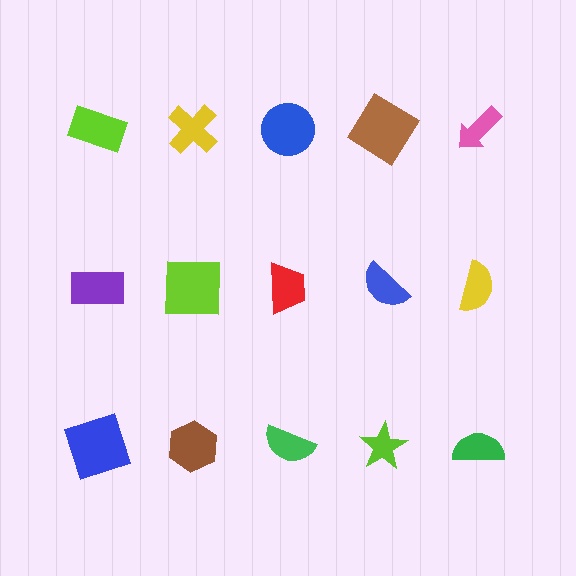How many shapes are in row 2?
5 shapes.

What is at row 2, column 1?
A purple rectangle.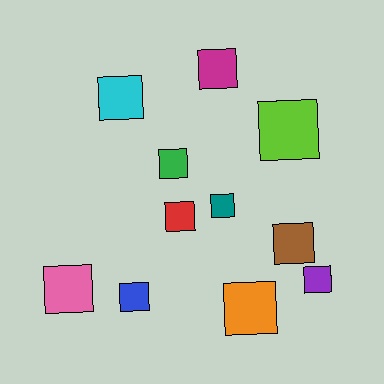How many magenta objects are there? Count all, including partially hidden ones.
There is 1 magenta object.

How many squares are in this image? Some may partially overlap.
There are 11 squares.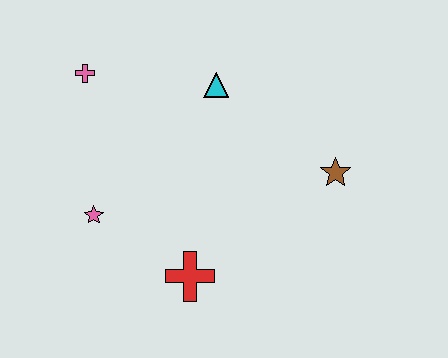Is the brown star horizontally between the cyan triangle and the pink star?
No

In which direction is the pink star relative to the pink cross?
The pink star is below the pink cross.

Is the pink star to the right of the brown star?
No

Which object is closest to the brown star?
The cyan triangle is closest to the brown star.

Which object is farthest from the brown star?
The pink cross is farthest from the brown star.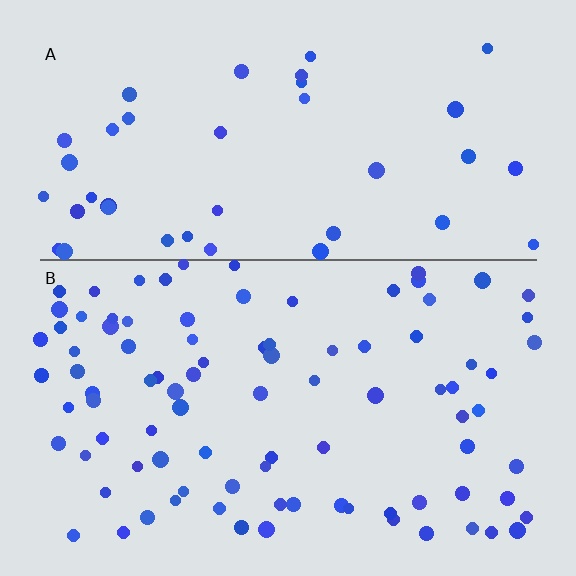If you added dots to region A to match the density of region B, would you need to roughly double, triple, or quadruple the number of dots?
Approximately double.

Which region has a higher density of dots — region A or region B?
B (the bottom).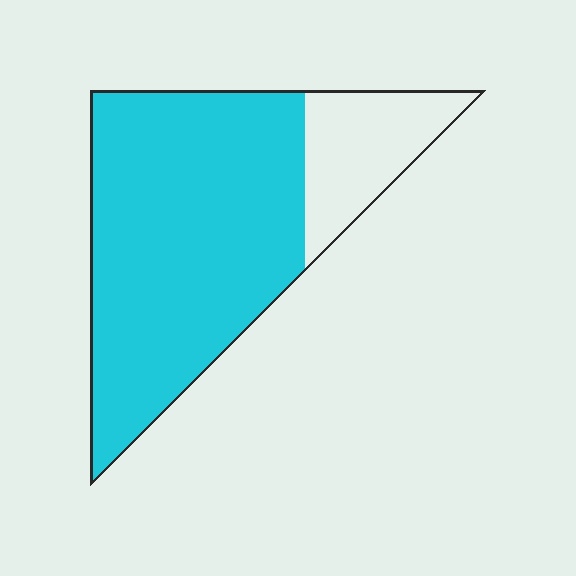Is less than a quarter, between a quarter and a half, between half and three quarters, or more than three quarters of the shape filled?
More than three quarters.